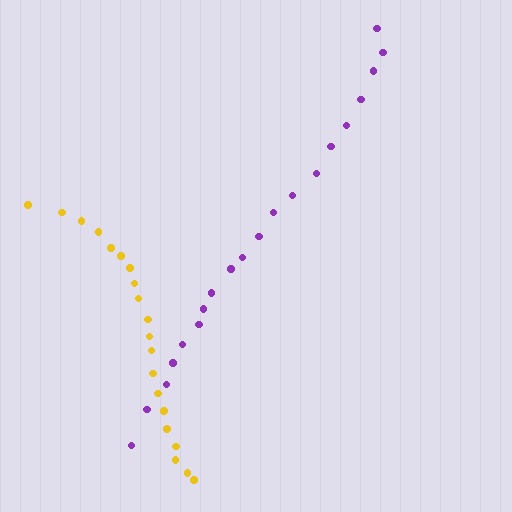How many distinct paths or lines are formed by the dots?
There are 2 distinct paths.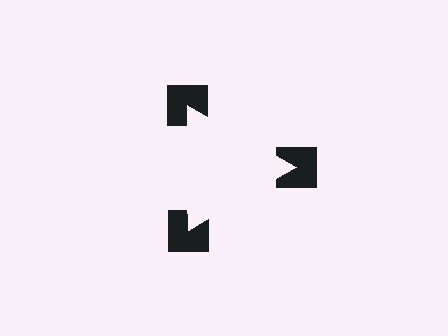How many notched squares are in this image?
There are 3 — one at each vertex of the illusory triangle.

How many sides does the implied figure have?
3 sides.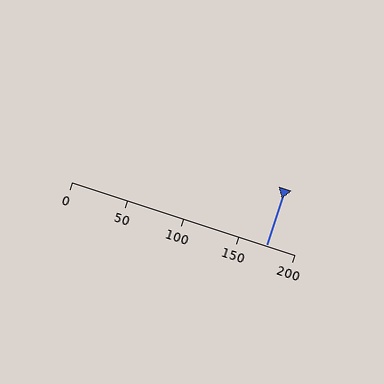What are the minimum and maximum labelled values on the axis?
The axis runs from 0 to 200.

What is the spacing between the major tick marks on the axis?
The major ticks are spaced 50 apart.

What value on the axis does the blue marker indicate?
The marker indicates approximately 175.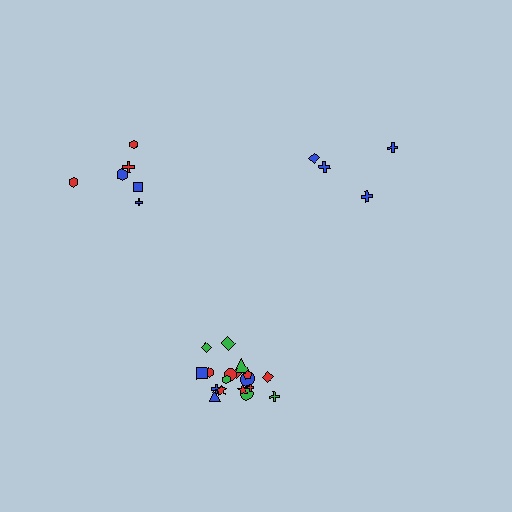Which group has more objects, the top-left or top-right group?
The top-left group.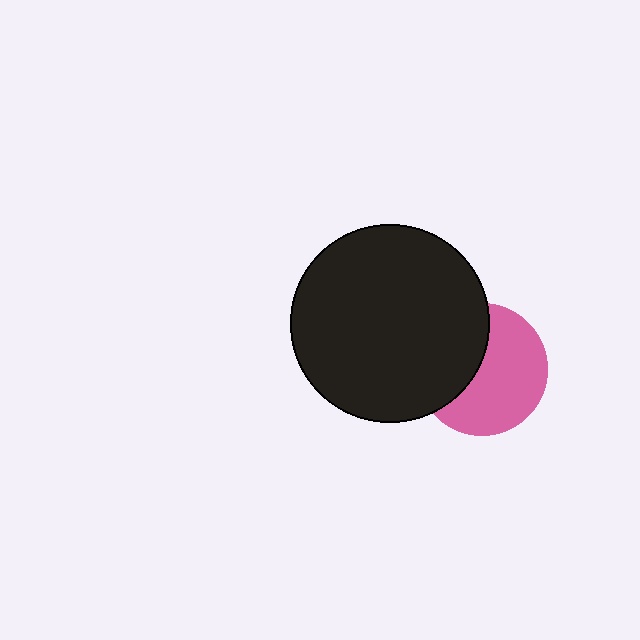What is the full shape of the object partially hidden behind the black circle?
The partially hidden object is a pink circle.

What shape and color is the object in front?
The object in front is a black circle.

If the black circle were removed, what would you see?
You would see the complete pink circle.